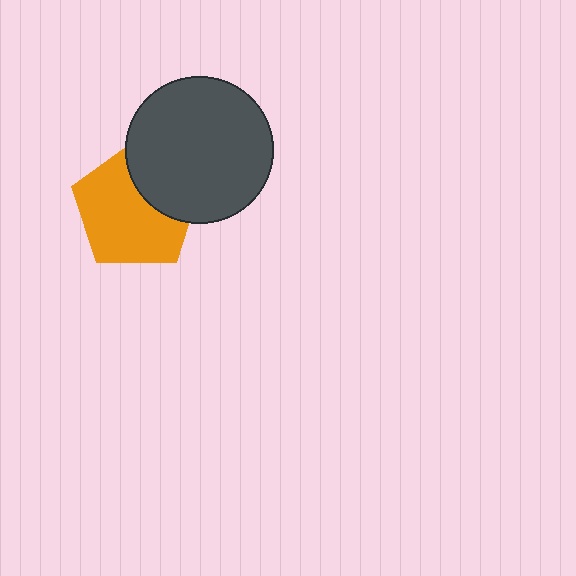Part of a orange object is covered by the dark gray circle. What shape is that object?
It is a pentagon.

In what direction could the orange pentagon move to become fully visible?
The orange pentagon could move toward the lower-left. That would shift it out from behind the dark gray circle entirely.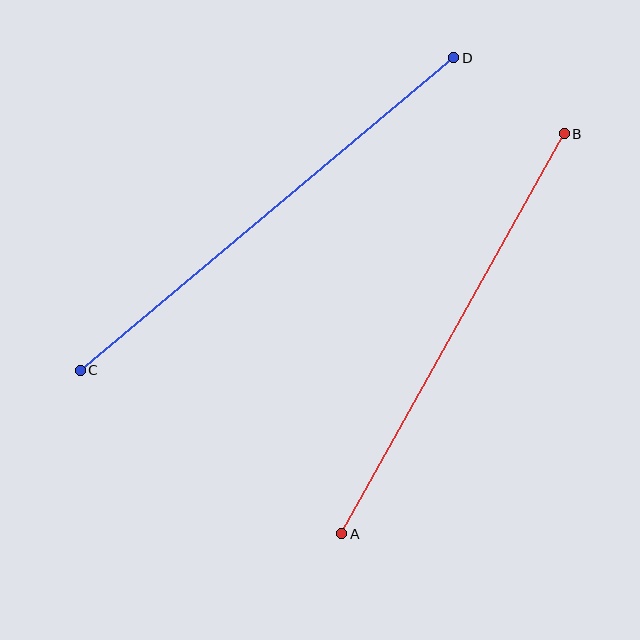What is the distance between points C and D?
The distance is approximately 487 pixels.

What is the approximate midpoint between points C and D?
The midpoint is at approximately (267, 214) pixels.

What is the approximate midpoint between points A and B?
The midpoint is at approximately (453, 334) pixels.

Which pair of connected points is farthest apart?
Points C and D are farthest apart.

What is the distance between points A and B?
The distance is approximately 457 pixels.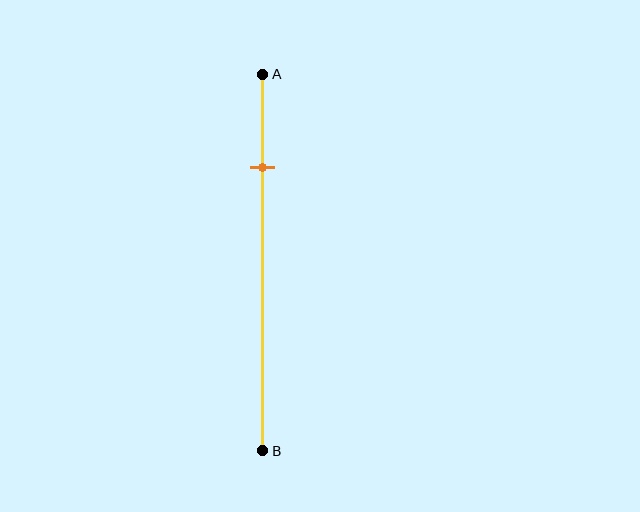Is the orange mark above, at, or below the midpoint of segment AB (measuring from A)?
The orange mark is above the midpoint of segment AB.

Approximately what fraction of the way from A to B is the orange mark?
The orange mark is approximately 25% of the way from A to B.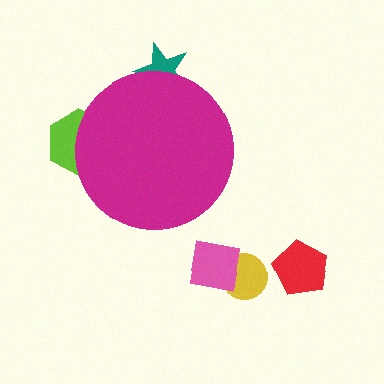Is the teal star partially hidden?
Yes, the teal star is partially hidden behind the magenta circle.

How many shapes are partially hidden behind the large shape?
2 shapes are partially hidden.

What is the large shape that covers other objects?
A magenta circle.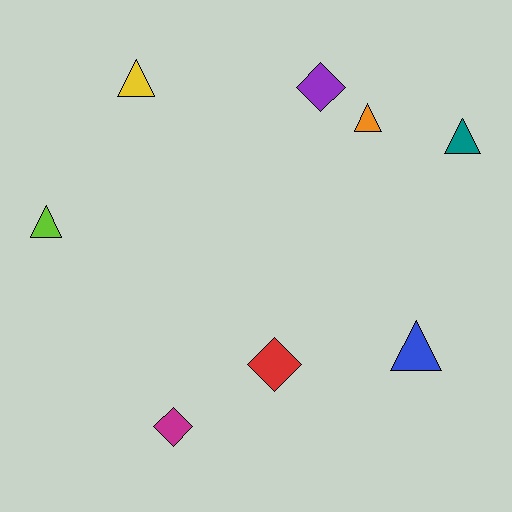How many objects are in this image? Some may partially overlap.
There are 8 objects.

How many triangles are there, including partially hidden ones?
There are 5 triangles.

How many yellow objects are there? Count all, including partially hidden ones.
There is 1 yellow object.